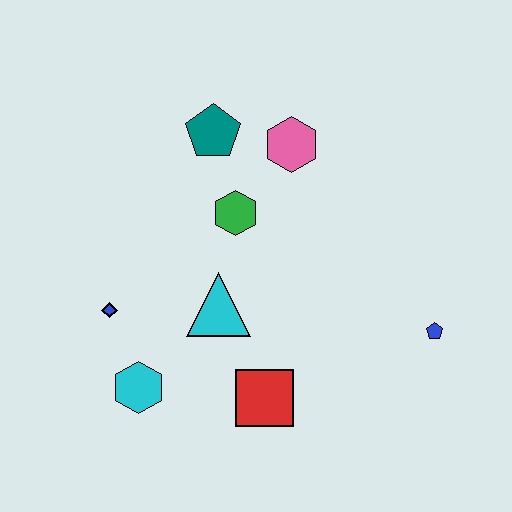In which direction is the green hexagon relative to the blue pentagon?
The green hexagon is to the left of the blue pentagon.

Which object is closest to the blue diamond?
The cyan hexagon is closest to the blue diamond.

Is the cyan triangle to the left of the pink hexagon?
Yes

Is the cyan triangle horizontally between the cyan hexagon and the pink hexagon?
Yes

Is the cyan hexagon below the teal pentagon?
Yes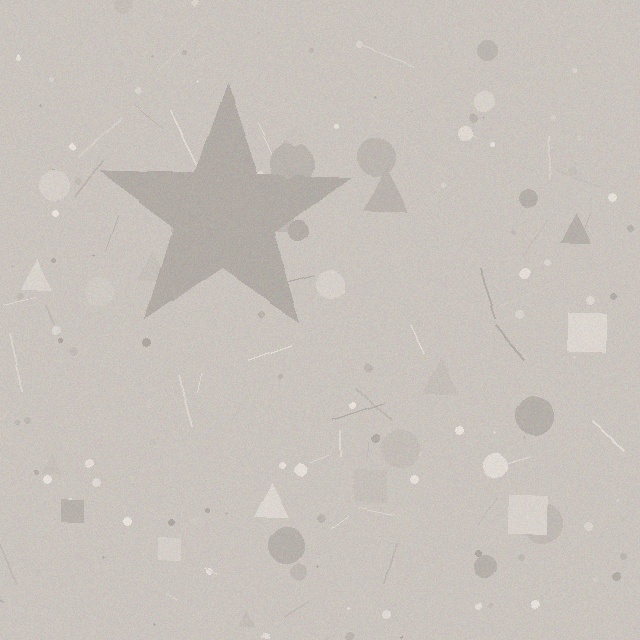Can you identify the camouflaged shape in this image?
The camouflaged shape is a star.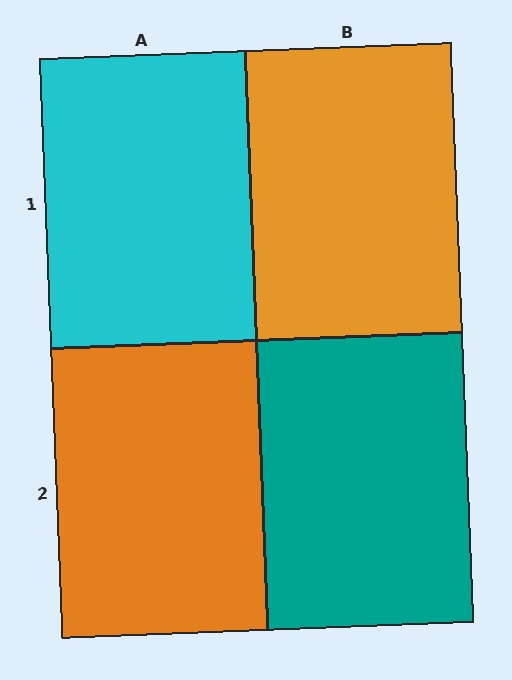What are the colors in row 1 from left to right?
Cyan, orange.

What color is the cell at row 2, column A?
Orange.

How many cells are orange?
2 cells are orange.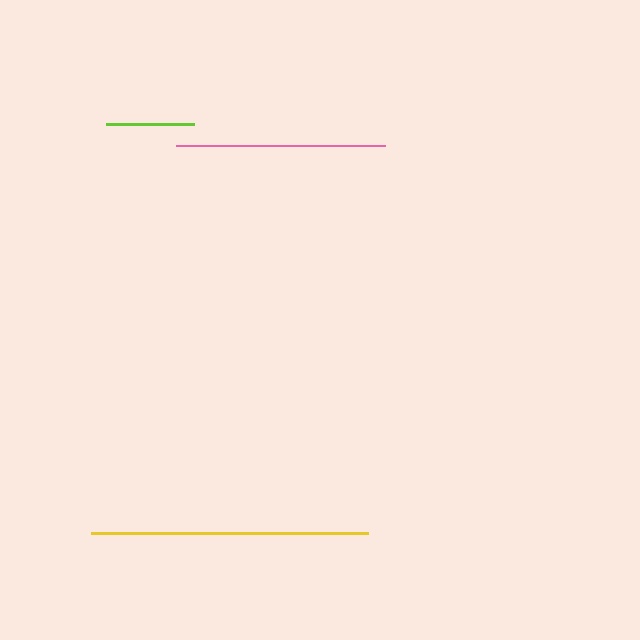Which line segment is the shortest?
The lime line is the shortest at approximately 89 pixels.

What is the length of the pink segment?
The pink segment is approximately 209 pixels long.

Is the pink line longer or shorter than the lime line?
The pink line is longer than the lime line.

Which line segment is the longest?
The yellow line is the longest at approximately 277 pixels.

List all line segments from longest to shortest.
From longest to shortest: yellow, pink, lime.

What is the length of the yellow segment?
The yellow segment is approximately 277 pixels long.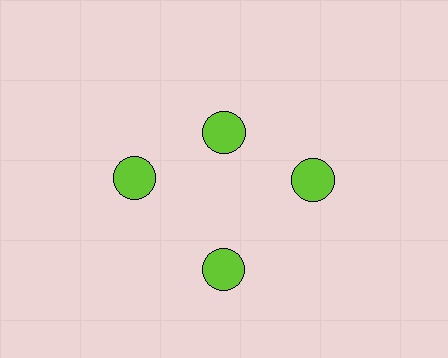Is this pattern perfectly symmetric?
No. The 4 lime circles are arranged in a ring, but one element near the 12 o'clock position is pulled inward toward the center, breaking the 4-fold rotational symmetry.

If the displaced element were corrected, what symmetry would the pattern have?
It would have 4-fold rotational symmetry — the pattern would map onto itself every 90 degrees.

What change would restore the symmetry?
The symmetry would be restored by moving it outward, back onto the ring so that all 4 circles sit at equal angles and equal distance from the center.